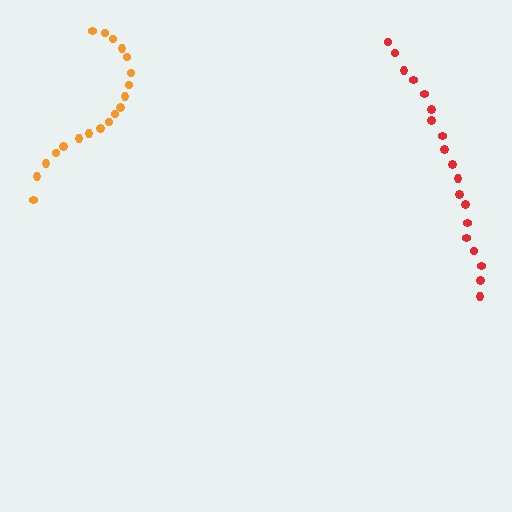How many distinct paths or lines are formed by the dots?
There are 2 distinct paths.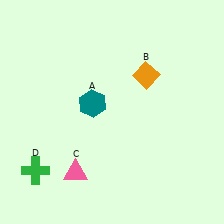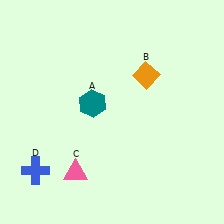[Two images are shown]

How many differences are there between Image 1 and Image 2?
There is 1 difference between the two images.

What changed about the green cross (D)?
In Image 1, D is green. In Image 2, it changed to blue.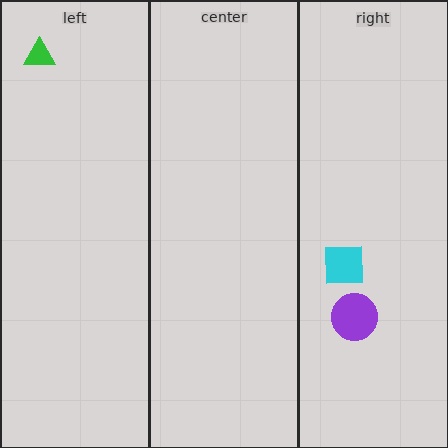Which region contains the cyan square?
The right region.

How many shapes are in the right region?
2.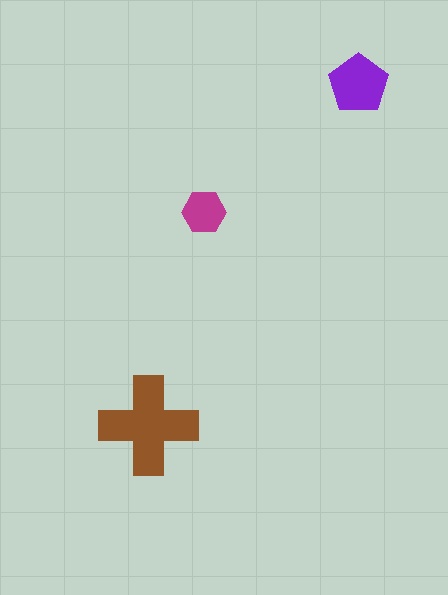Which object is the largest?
The brown cross.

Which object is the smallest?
The magenta hexagon.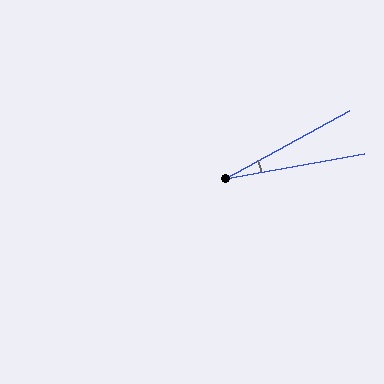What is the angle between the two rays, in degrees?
Approximately 19 degrees.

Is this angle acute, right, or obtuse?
It is acute.